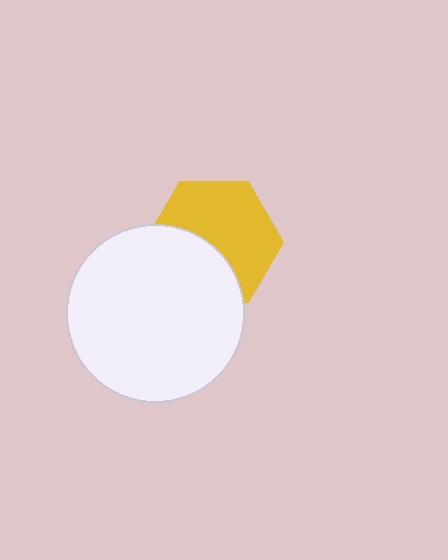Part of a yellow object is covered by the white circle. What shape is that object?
It is a hexagon.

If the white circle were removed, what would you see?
You would see the complete yellow hexagon.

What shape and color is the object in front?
The object in front is a white circle.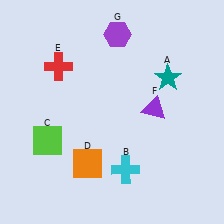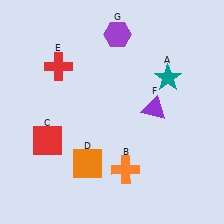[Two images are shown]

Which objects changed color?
B changed from cyan to orange. C changed from lime to red.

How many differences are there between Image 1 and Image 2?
There are 2 differences between the two images.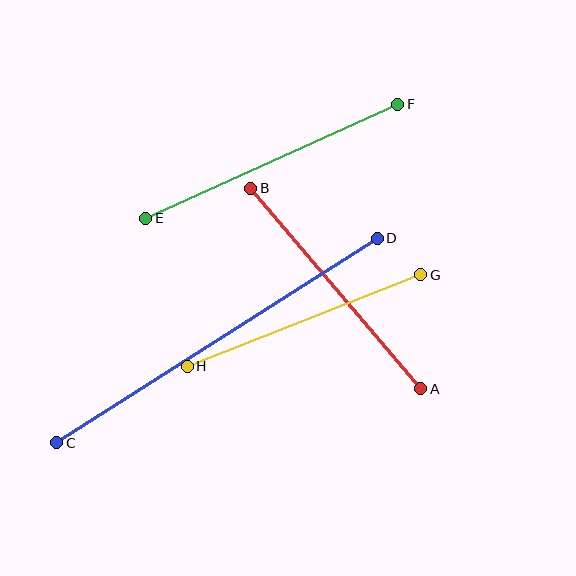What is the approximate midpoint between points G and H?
The midpoint is at approximately (304, 321) pixels.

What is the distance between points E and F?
The distance is approximately 277 pixels.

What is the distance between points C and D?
The distance is approximately 380 pixels.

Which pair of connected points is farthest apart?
Points C and D are farthest apart.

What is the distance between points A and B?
The distance is approximately 263 pixels.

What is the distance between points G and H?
The distance is approximately 251 pixels.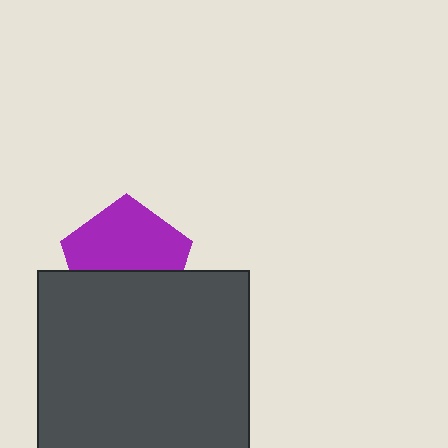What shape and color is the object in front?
The object in front is a dark gray square.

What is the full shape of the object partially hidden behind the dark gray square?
The partially hidden object is a purple pentagon.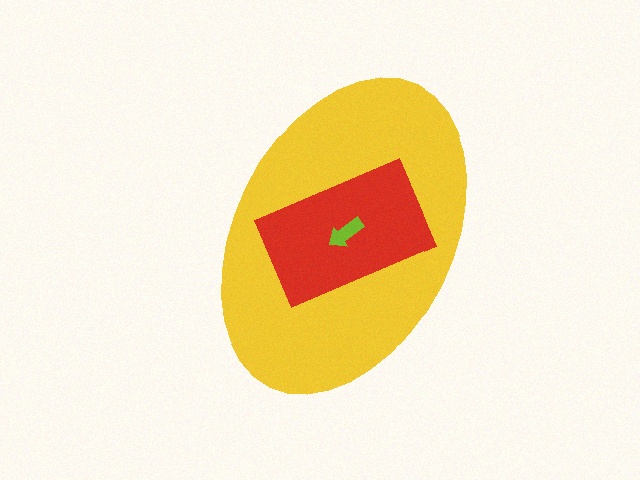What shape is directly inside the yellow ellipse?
The red rectangle.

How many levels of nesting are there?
3.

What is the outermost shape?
The yellow ellipse.